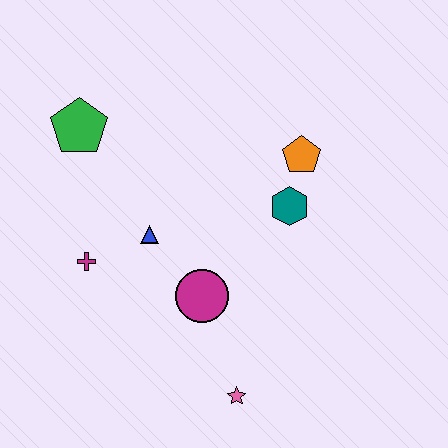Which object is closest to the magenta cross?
The blue triangle is closest to the magenta cross.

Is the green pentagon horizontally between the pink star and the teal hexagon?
No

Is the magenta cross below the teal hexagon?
Yes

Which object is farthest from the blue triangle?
The pink star is farthest from the blue triangle.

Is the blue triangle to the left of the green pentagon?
No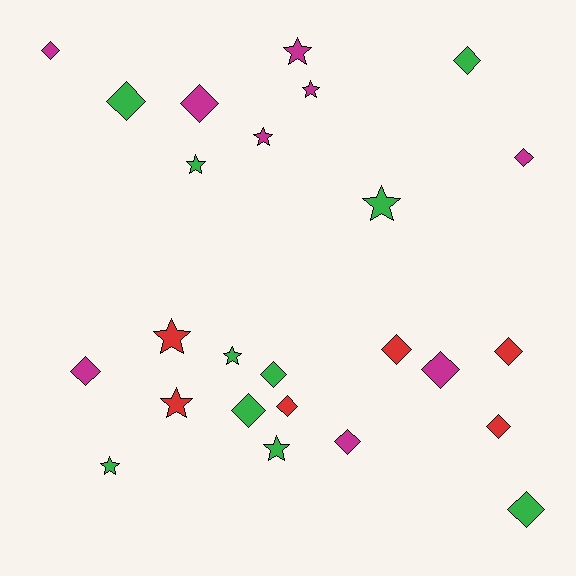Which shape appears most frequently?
Diamond, with 15 objects.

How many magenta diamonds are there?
There are 6 magenta diamonds.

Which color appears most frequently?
Green, with 10 objects.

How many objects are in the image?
There are 25 objects.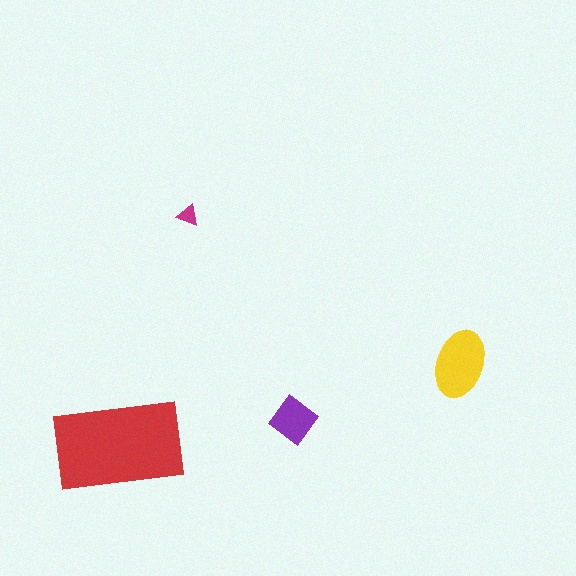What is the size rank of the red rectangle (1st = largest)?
1st.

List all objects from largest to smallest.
The red rectangle, the yellow ellipse, the purple diamond, the magenta triangle.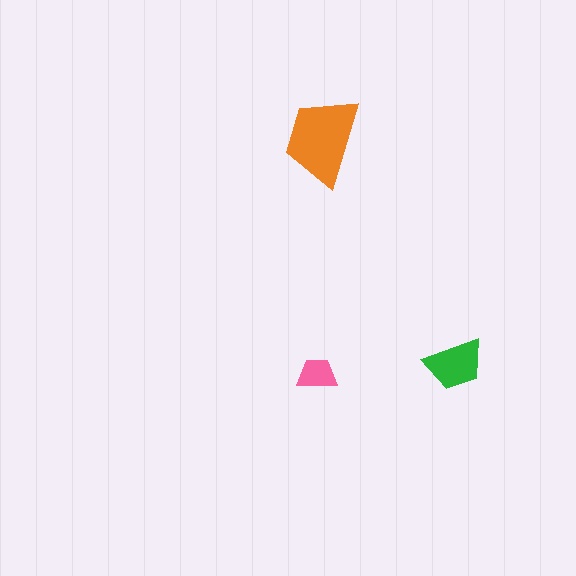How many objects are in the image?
There are 3 objects in the image.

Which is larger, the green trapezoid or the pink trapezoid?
The green one.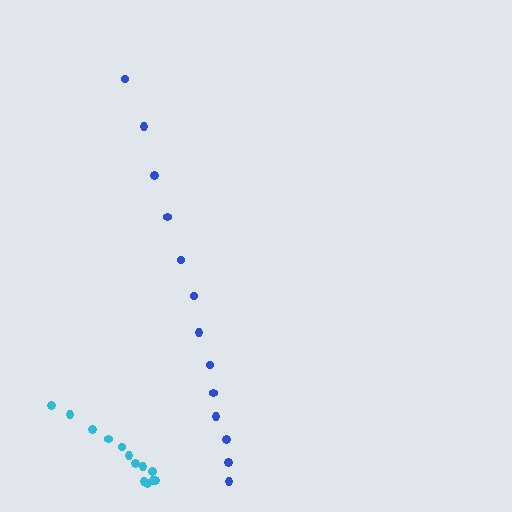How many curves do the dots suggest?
There are 2 distinct paths.